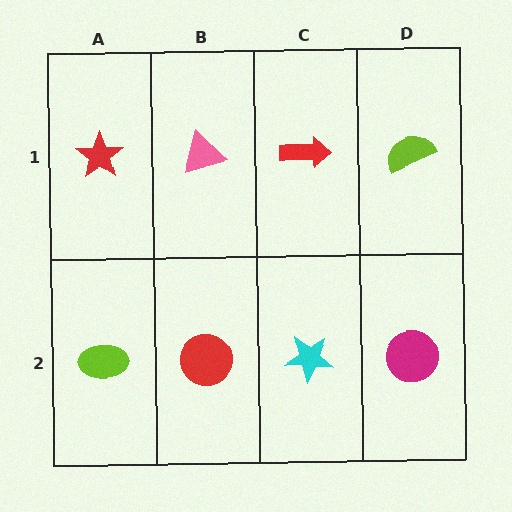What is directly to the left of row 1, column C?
A pink triangle.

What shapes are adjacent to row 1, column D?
A magenta circle (row 2, column D), a red arrow (row 1, column C).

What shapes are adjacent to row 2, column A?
A red star (row 1, column A), a red circle (row 2, column B).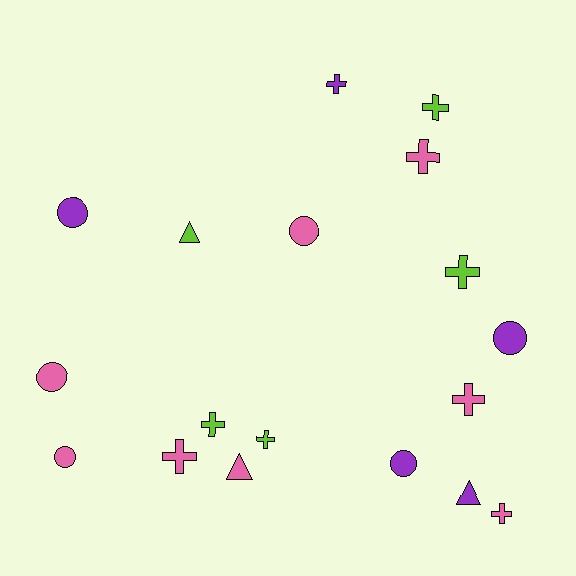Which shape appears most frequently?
Cross, with 9 objects.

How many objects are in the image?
There are 18 objects.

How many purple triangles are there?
There is 1 purple triangle.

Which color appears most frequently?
Pink, with 8 objects.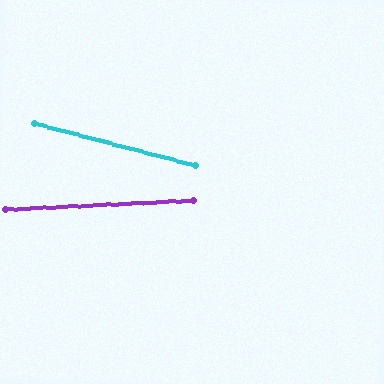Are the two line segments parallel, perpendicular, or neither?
Neither parallel nor perpendicular — they differ by about 17°.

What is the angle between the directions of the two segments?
Approximately 17 degrees.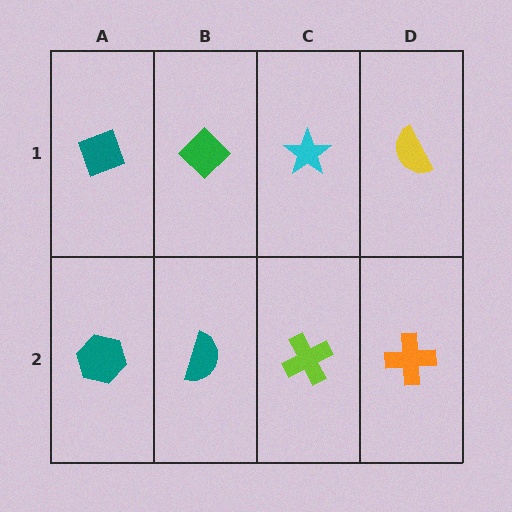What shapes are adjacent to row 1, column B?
A teal semicircle (row 2, column B), a teal diamond (row 1, column A), a cyan star (row 1, column C).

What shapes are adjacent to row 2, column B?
A green diamond (row 1, column B), a teal hexagon (row 2, column A), a lime cross (row 2, column C).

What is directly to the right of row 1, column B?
A cyan star.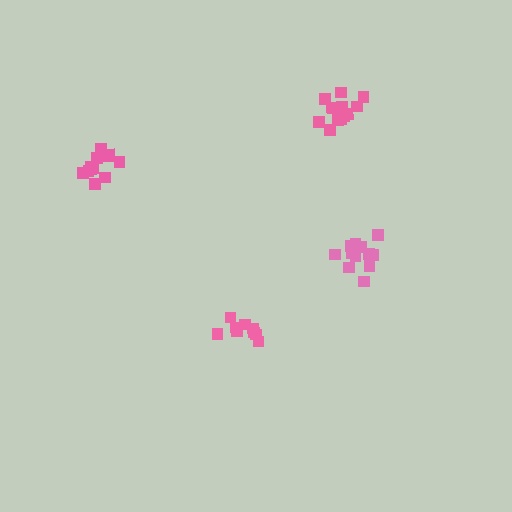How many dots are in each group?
Group 1: 12 dots, Group 2: 14 dots, Group 3: 12 dots, Group 4: 10 dots (48 total).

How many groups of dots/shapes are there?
There are 4 groups.